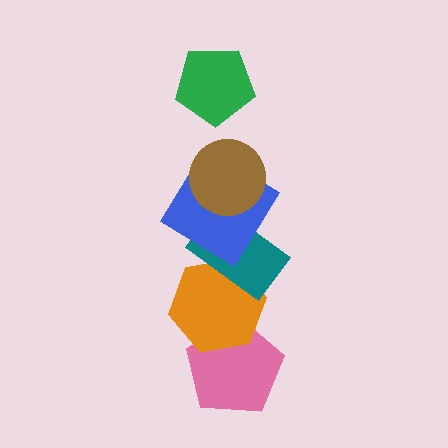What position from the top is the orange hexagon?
The orange hexagon is 5th from the top.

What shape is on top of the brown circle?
The green pentagon is on top of the brown circle.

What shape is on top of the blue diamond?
The brown circle is on top of the blue diamond.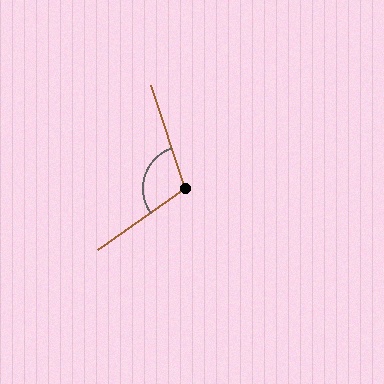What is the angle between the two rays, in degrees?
Approximately 107 degrees.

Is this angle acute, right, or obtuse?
It is obtuse.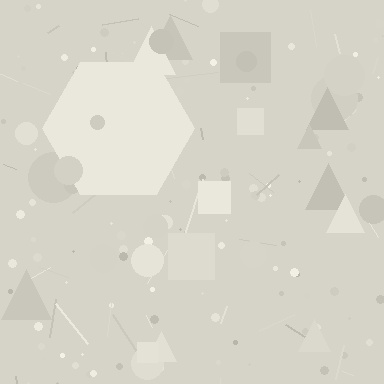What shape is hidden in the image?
A hexagon is hidden in the image.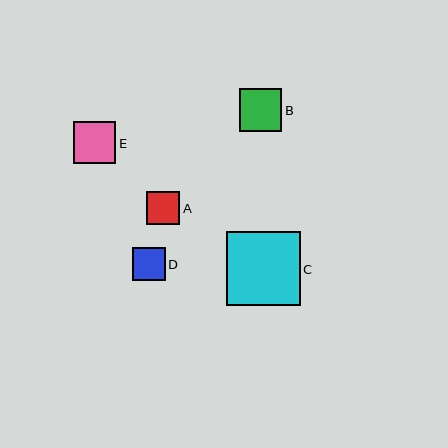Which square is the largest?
Square C is the largest with a size of approximately 74 pixels.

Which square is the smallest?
Square D is the smallest with a size of approximately 32 pixels.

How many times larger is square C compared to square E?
Square C is approximately 1.8 times the size of square E.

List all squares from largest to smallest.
From largest to smallest: C, B, E, A, D.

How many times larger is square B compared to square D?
Square B is approximately 1.3 times the size of square D.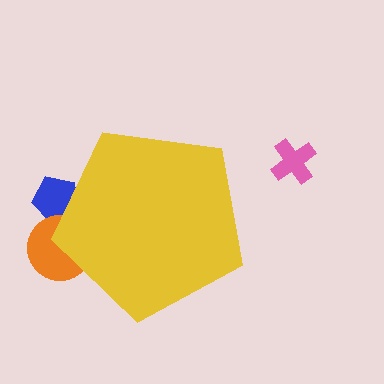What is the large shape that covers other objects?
A yellow pentagon.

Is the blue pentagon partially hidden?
Yes, the blue pentagon is partially hidden behind the yellow pentagon.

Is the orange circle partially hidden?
Yes, the orange circle is partially hidden behind the yellow pentagon.